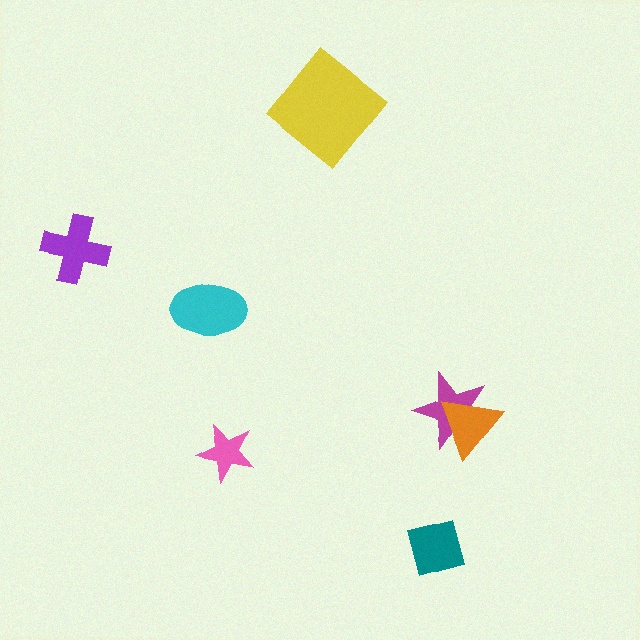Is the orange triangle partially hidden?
No, no other shape covers it.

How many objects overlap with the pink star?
0 objects overlap with the pink star.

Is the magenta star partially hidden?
Yes, it is partially covered by another shape.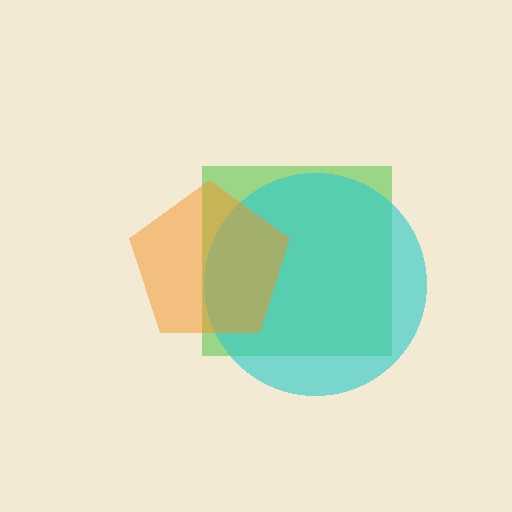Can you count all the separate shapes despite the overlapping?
Yes, there are 3 separate shapes.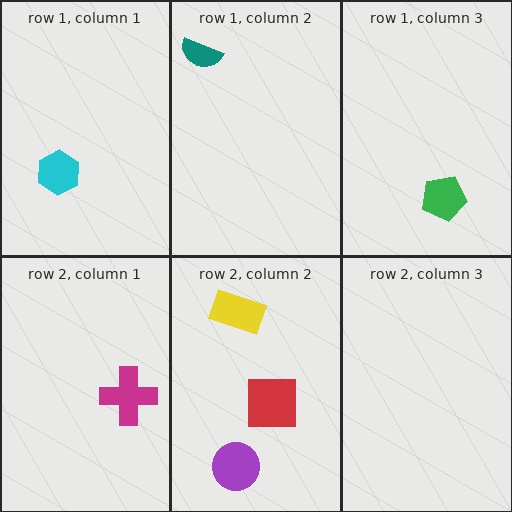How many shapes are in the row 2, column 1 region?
1.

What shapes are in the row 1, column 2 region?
The teal semicircle.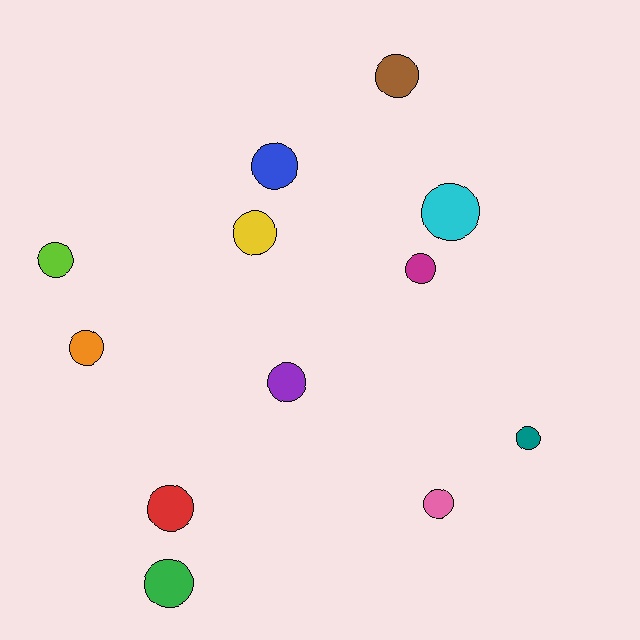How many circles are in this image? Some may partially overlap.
There are 12 circles.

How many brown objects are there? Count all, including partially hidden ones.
There is 1 brown object.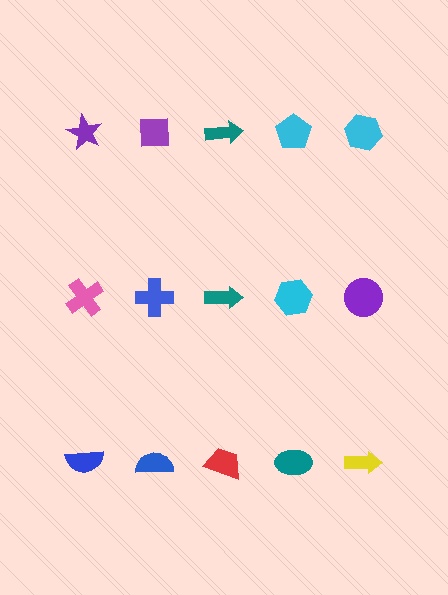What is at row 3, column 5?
A yellow arrow.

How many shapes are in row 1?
5 shapes.